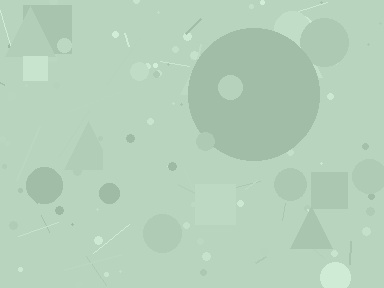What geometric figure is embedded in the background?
A circle is embedded in the background.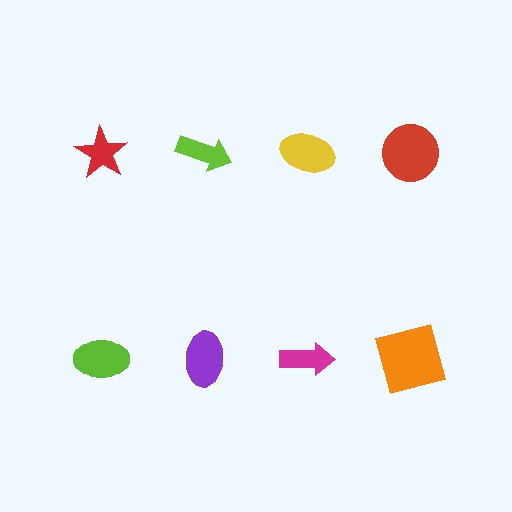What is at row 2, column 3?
A magenta arrow.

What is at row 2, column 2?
A purple ellipse.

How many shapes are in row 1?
4 shapes.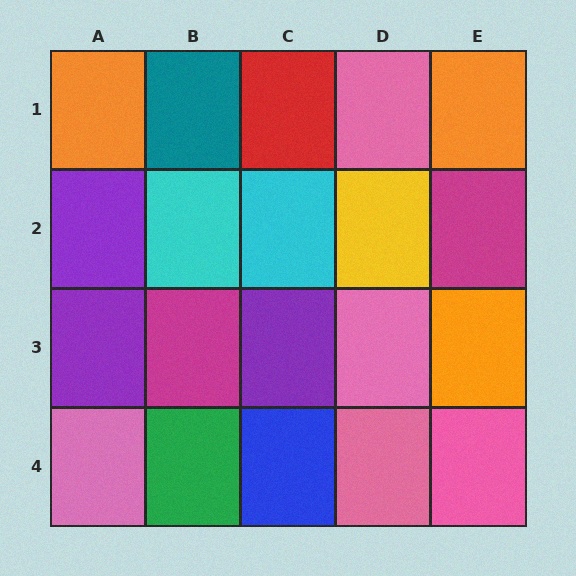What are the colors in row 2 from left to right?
Purple, cyan, cyan, yellow, magenta.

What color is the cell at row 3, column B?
Magenta.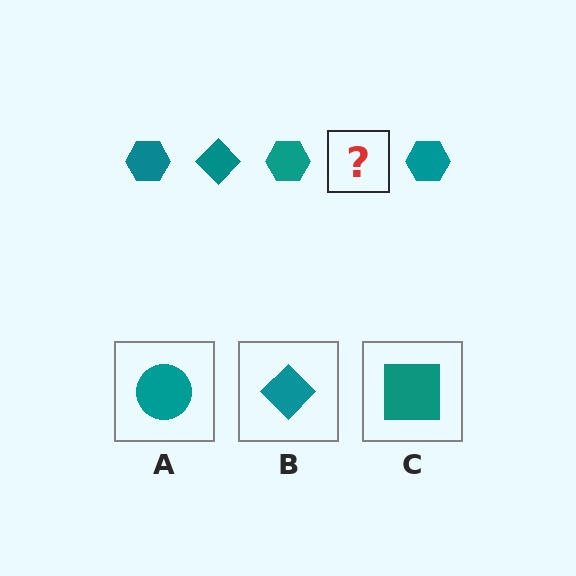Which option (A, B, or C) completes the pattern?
B.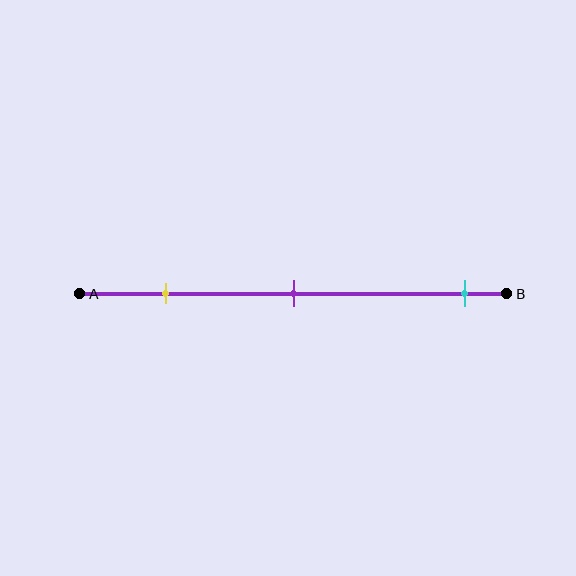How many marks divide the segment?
There are 3 marks dividing the segment.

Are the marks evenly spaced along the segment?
No, the marks are not evenly spaced.